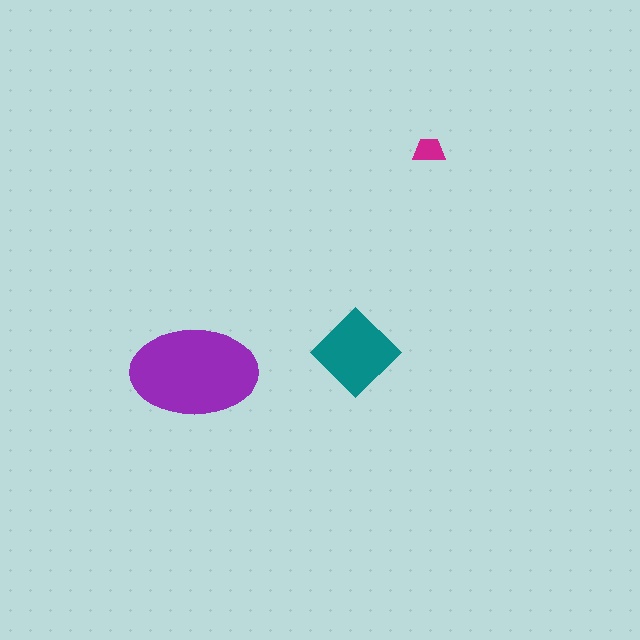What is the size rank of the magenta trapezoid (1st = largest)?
3rd.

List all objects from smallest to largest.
The magenta trapezoid, the teal diamond, the purple ellipse.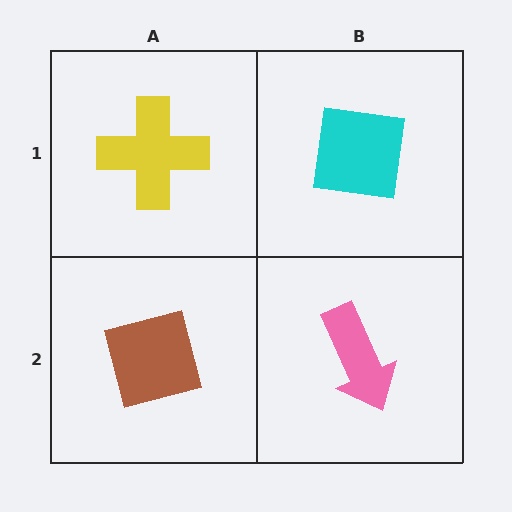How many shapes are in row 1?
2 shapes.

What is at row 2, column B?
A pink arrow.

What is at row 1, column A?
A yellow cross.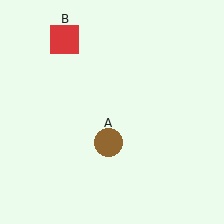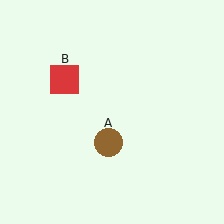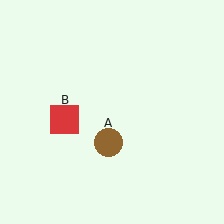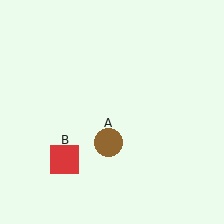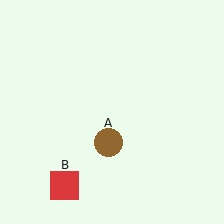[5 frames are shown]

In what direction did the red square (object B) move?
The red square (object B) moved down.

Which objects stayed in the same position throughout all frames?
Brown circle (object A) remained stationary.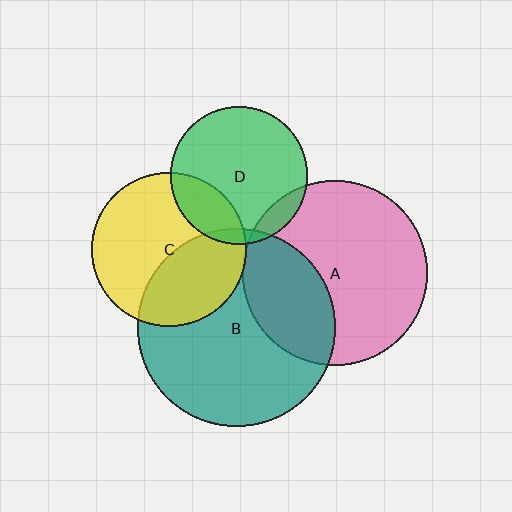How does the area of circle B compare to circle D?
Approximately 2.1 times.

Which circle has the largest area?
Circle B (teal).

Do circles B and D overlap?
Yes.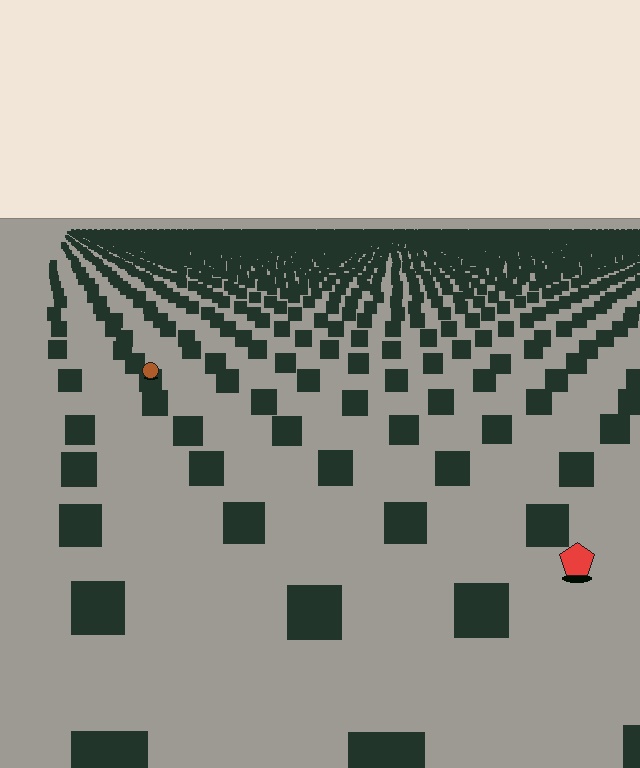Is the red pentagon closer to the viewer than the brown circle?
Yes. The red pentagon is closer — you can tell from the texture gradient: the ground texture is coarser near it.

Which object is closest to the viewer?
The red pentagon is closest. The texture marks near it are larger and more spread out.